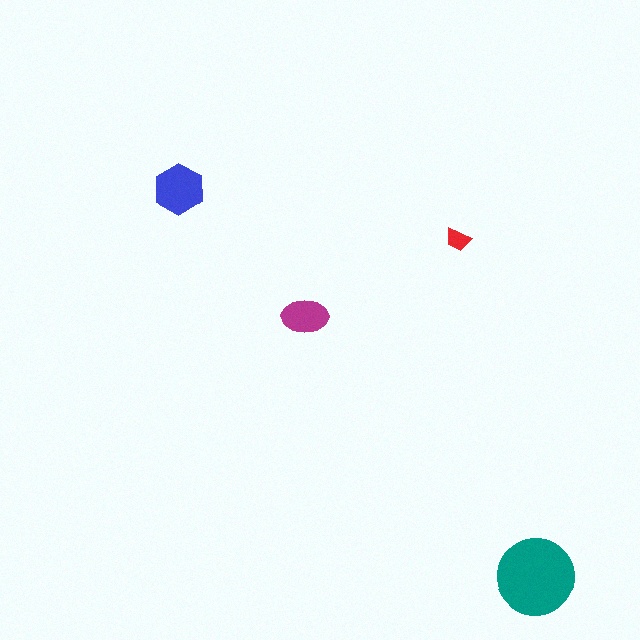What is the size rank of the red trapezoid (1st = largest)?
4th.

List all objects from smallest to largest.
The red trapezoid, the magenta ellipse, the blue hexagon, the teal circle.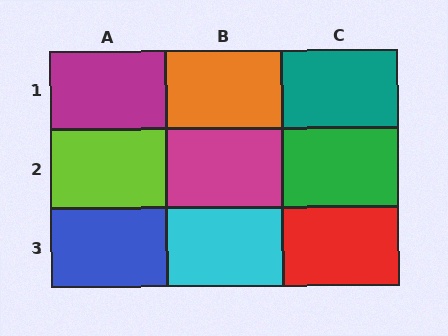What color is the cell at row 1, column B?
Orange.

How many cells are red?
1 cell is red.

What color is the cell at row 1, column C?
Teal.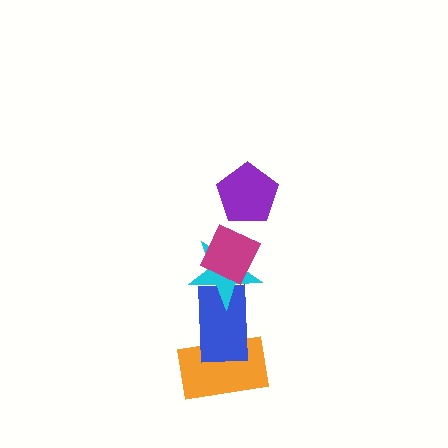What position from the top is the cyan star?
The cyan star is 3rd from the top.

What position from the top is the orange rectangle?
The orange rectangle is 5th from the top.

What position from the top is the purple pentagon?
The purple pentagon is 1st from the top.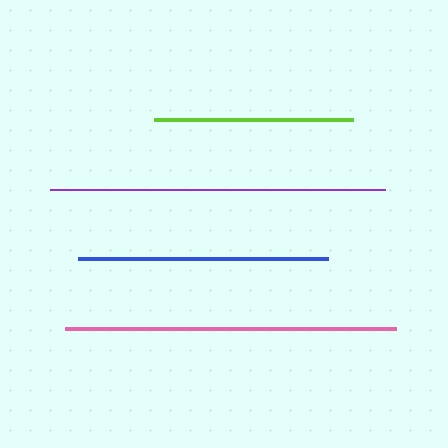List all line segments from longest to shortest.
From longest to shortest: purple, pink, blue, lime.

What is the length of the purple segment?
The purple segment is approximately 335 pixels long.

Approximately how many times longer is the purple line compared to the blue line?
The purple line is approximately 1.3 times the length of the blue line.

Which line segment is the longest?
The purple line is the longest at approximately 335 pixels.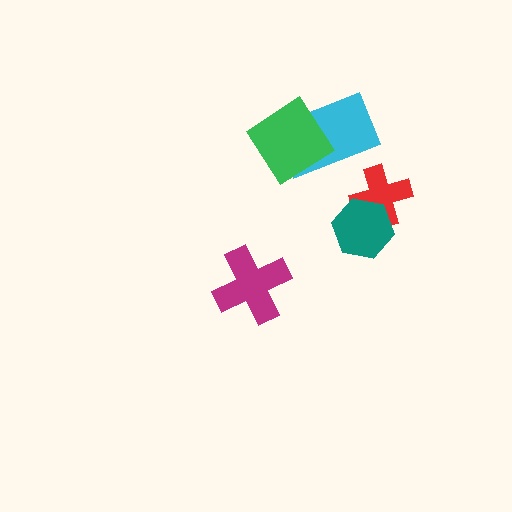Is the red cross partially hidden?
Yes, it is partially covered by another shape.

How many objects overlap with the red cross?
1 object overlaps with the red cross.